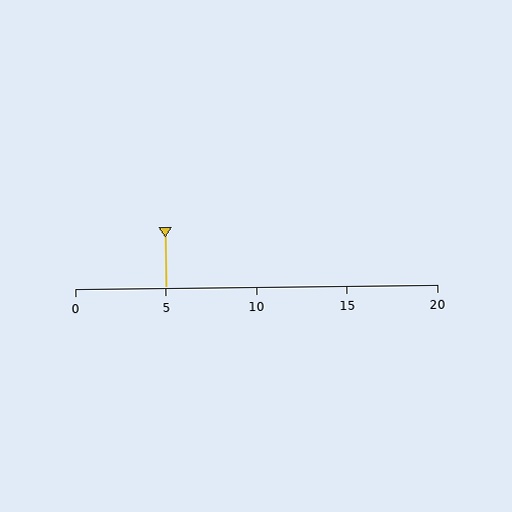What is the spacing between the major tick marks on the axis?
The major ticks are spaced 5 apart.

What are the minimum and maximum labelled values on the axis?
The axis runs from 0 to 20.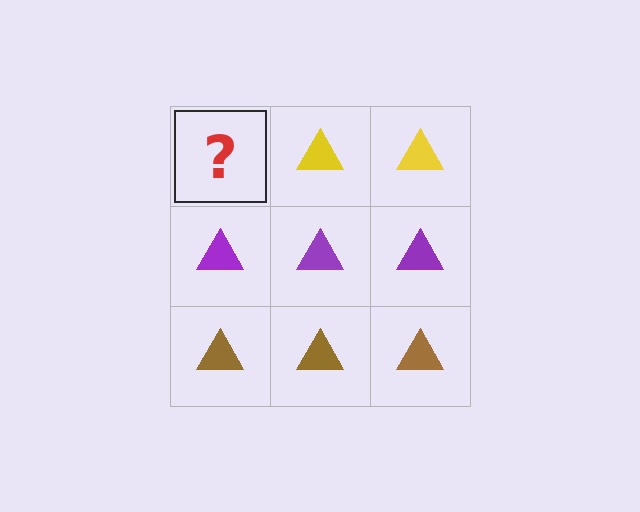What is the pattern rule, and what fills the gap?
The rule is that each row has a consistent color. The gap should be filled with a yellow triangle.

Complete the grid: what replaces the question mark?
The question mark should be replaced with a yellow triangle.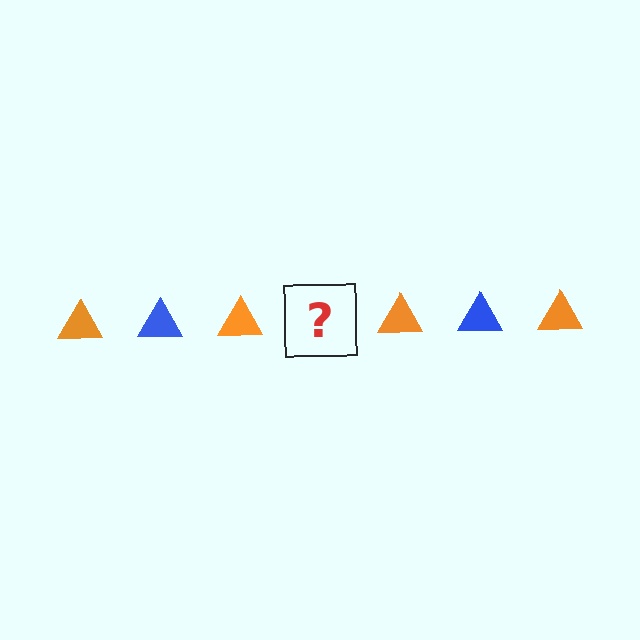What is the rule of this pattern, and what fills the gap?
The rule is that the pattern cycles through orange, blue triangles. The gap should be filled with a blue triangle.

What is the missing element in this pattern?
The missing element is a blue triangle.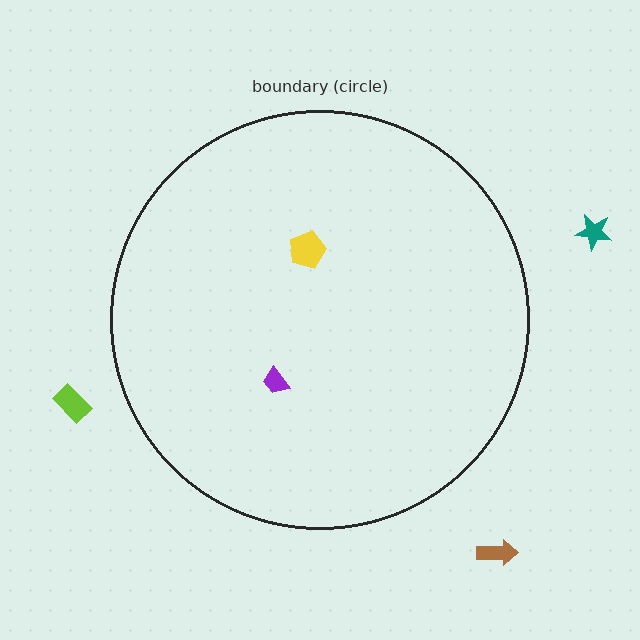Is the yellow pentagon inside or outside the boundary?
Inside.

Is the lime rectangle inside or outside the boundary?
Outside.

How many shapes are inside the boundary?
2 inside, 3 outside.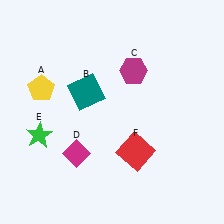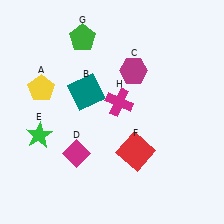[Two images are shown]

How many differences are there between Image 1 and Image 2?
There are 2 differences between the two images.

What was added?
A green pentagon (G), a magenta cross (H) were added in Image 2.